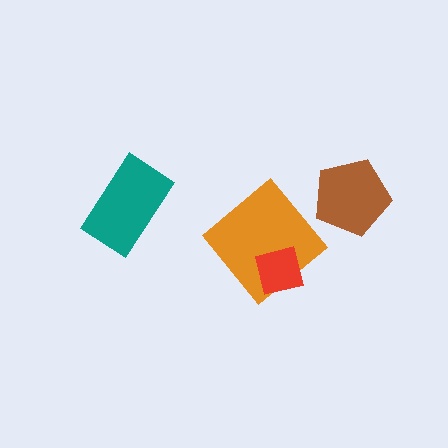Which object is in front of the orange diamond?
The red square is in front of the orange diamond.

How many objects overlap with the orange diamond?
1 object overlaps with the orange diamond.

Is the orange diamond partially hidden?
Yes, it is partially covered by another shape.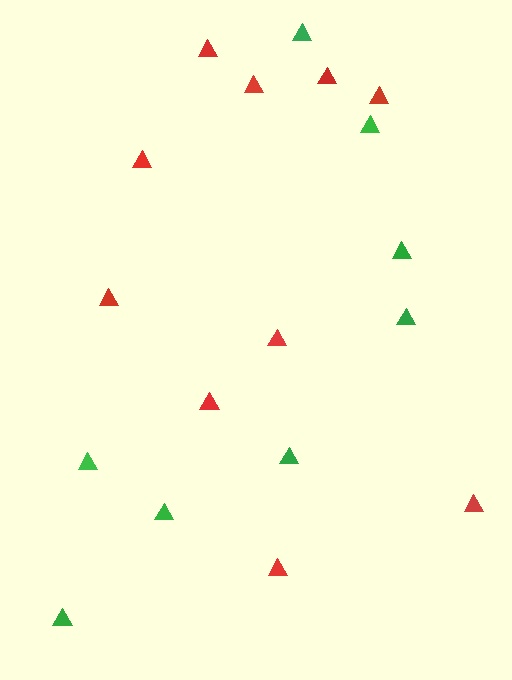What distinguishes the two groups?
There are 2 groups: one group of green triangles (8) and one group of red triangles (10).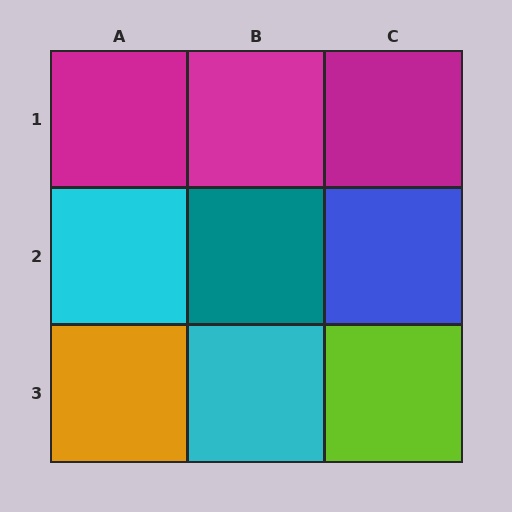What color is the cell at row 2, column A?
Cyan.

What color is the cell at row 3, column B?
Cyan.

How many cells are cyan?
2 cells are cyan.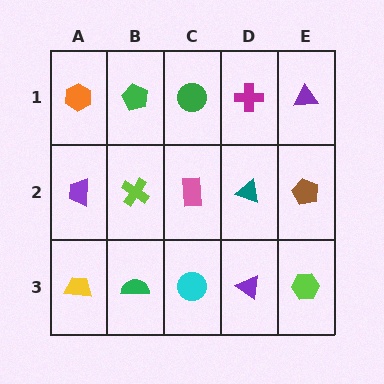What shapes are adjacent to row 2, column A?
An orange hexagon (row 1, column A), a yellow trapezoid (row 3, column A), a lime cross (row 2, column B).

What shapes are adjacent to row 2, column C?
A green circle (row 1, column C), a cyan circle (row 3, column C), a lime cross (row 2, column B), a teal triangle (row 2, column D).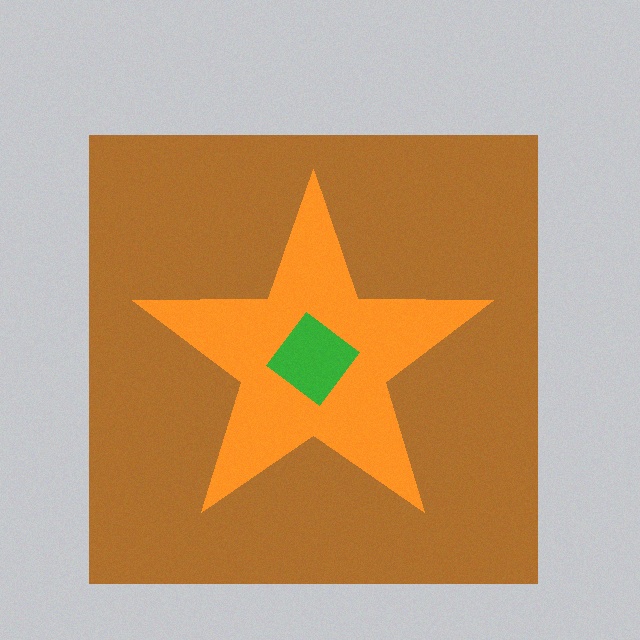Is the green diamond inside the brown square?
Yes.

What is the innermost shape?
The green diamond.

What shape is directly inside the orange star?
The green diamond.